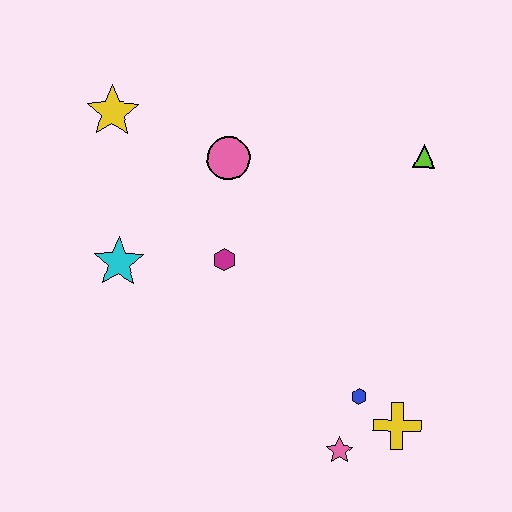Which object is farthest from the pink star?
The yellow star is farthest from the pink star.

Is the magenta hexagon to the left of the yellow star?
No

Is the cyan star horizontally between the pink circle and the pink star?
No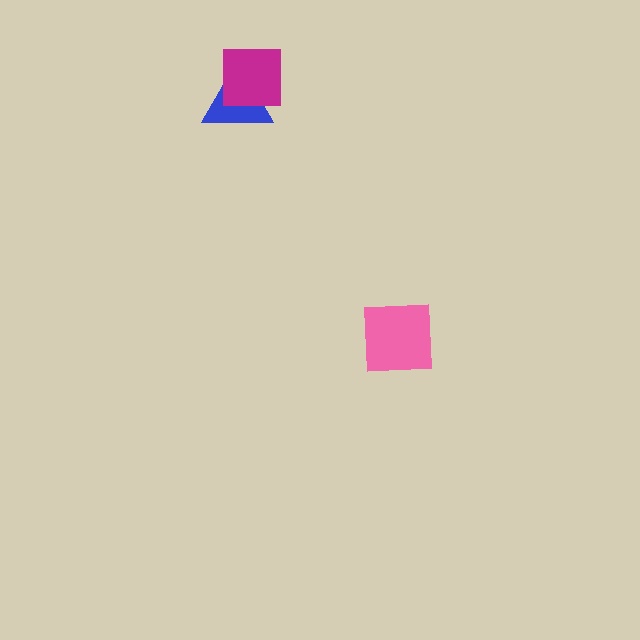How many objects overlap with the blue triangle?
1 object overlaps with the blue triangle.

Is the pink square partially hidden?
No, no other shape covers it.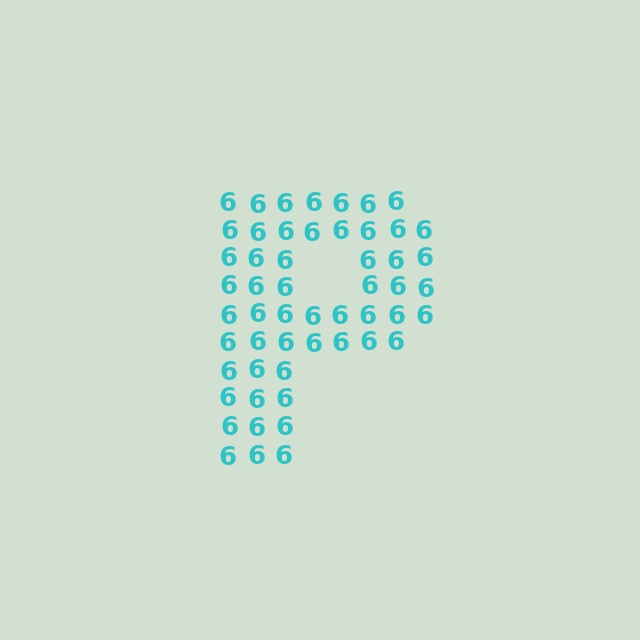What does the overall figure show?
The overall figure shows the letter P.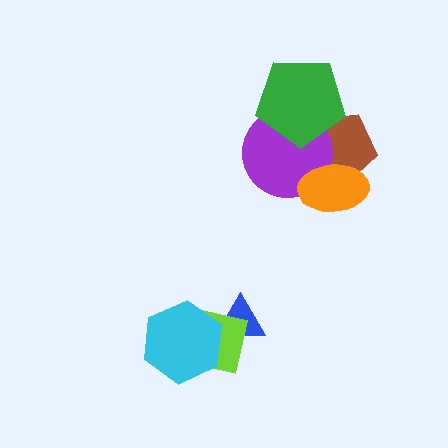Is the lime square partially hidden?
Yes, it is partially covered by another shape.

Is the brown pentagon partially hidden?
Yes, it is partially covered by another shape.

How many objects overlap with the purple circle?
3 objects overlap with the purple circle.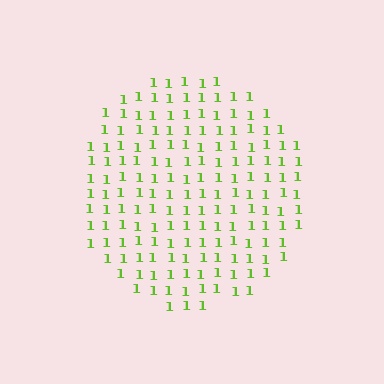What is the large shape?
The large shape is a circle.